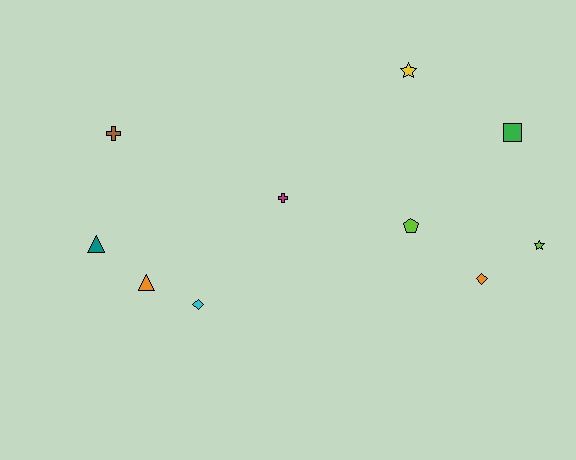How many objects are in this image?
There are 10 objects.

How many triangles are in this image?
There are 2 triangles.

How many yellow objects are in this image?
There is 1 yellow object.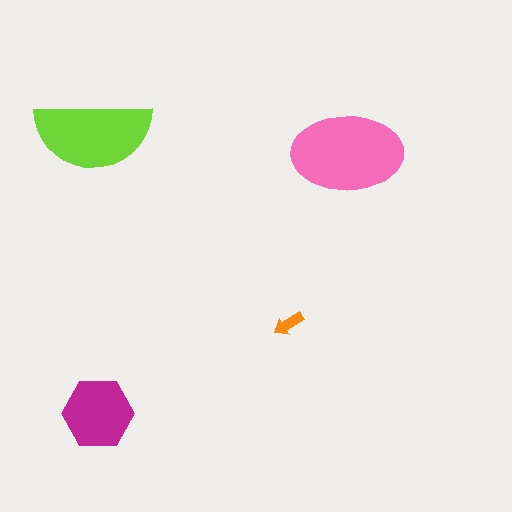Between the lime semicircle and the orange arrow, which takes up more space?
The lime semicircle.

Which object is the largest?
The pink ellipse.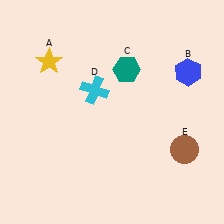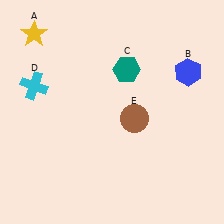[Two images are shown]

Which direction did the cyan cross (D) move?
The cyan cross (D) moved left.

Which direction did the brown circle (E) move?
The brown circle (E) moved left.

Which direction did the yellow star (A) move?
The yellow star (A) moved up.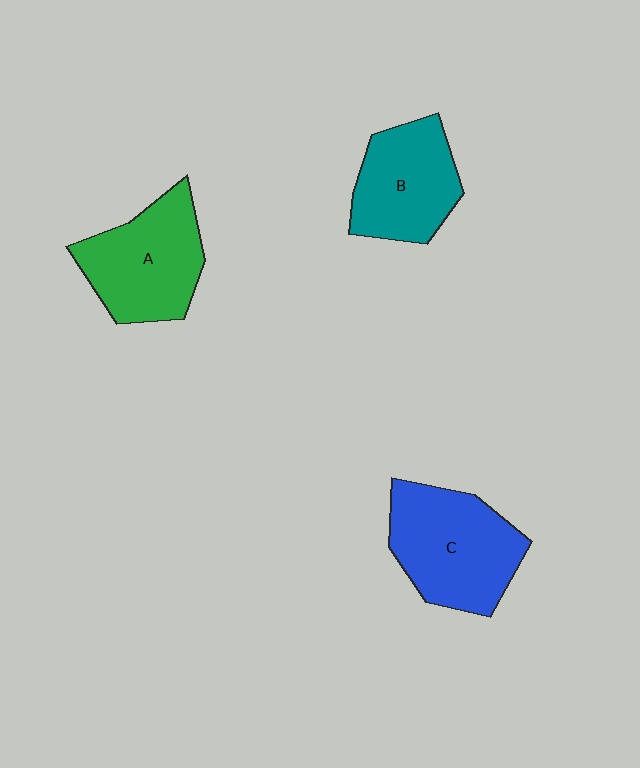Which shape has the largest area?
Shape C (blue).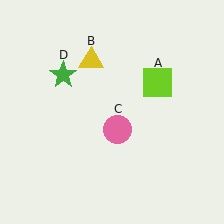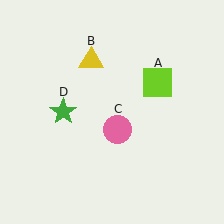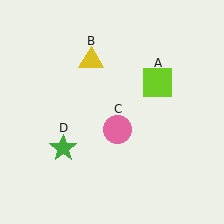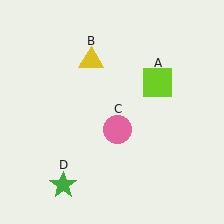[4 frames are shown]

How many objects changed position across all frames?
1 object changed position: green star (object D).